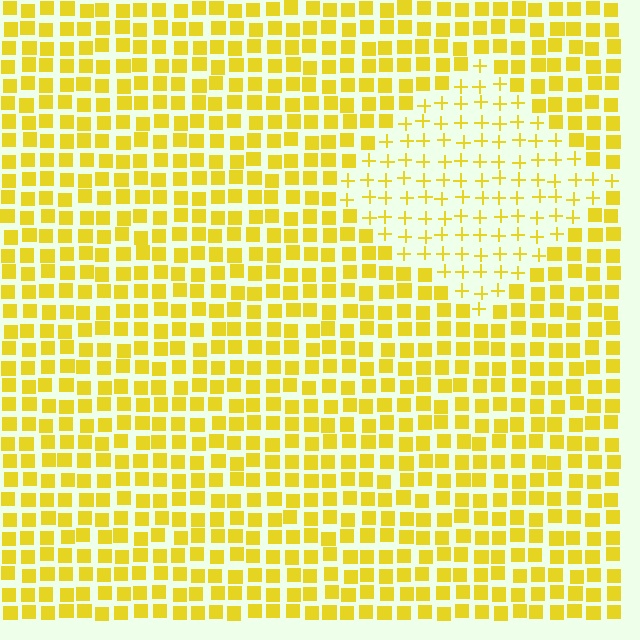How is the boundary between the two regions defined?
The boundary is defined by a change in element shape: plus signs inside vs. squares outside. All elements share the same color and spacing.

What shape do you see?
I see a diamond.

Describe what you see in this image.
The image is filled with small yellow elements arranged in a uniform grid. A diamond-shaped region contains plus signs, while the surrounding area contains squares. The boundary is defined purely by the change in element shape.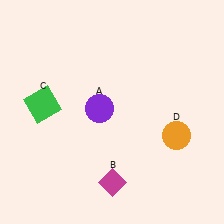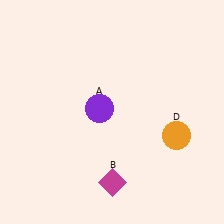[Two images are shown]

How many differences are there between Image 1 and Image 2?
There is 1 difference between the two images.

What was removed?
The green square (C) was removed in Image 2.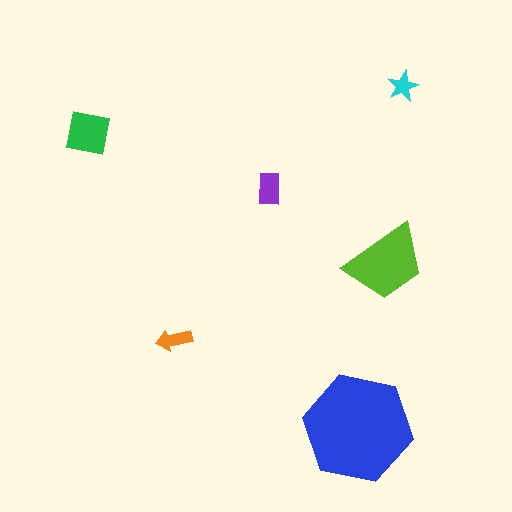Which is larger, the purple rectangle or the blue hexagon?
The blue hexagon.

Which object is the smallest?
The cyan star.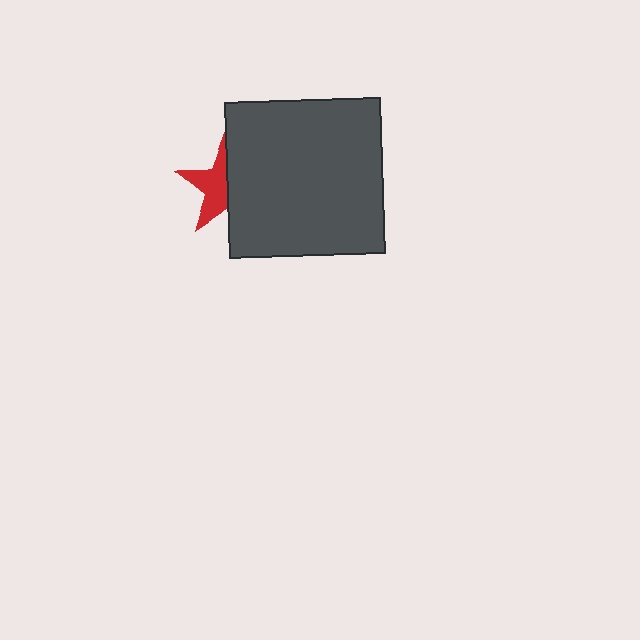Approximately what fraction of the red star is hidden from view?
Roughly 48% of the red star is hidden behind the dark gray square.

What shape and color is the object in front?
The object in front is a dark gray square.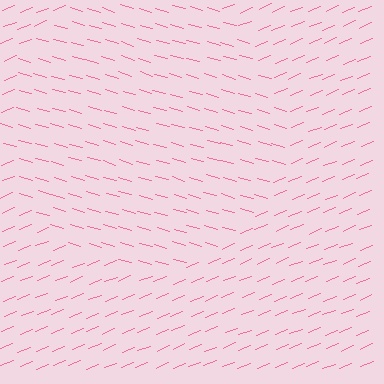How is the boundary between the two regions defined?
The boundary is defined purely by a change in line orientation (approximately 39 degrees difference). All lines are the same color and thickness.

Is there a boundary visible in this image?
Yes, there is a texture boundary formed by a change in line orientation.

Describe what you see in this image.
The image is filled with small pink line segments. A circle region in the image has lines oriented differently from the surrounding lines, creating a visible texture boundary.